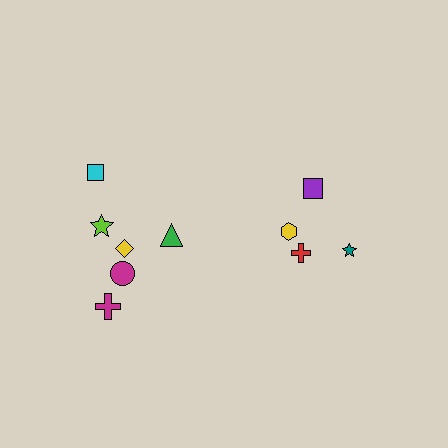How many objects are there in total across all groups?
There are 10 objects.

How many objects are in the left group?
There are 6 objects.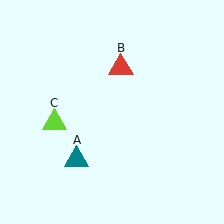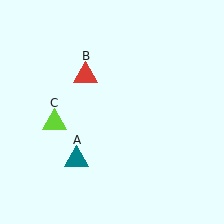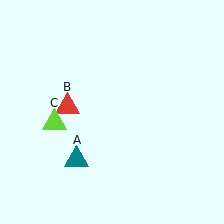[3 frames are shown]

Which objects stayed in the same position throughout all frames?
Teal triangle (object A) and lime triangle (object C) remained stationary.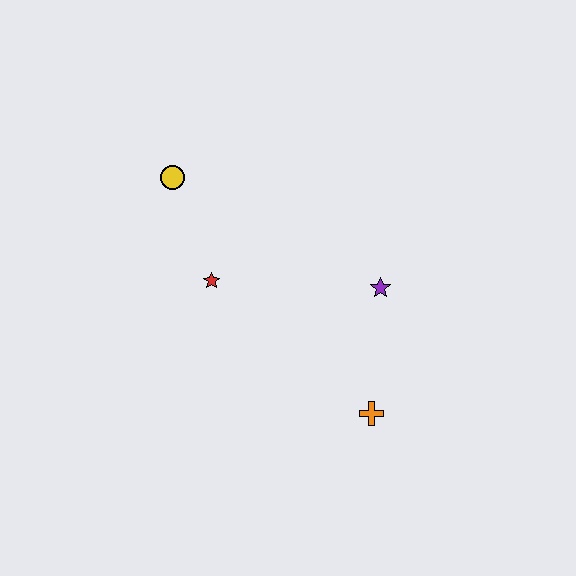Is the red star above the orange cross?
Yes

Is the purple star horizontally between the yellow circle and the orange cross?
No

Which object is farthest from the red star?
The orange cross is farthest from the red star.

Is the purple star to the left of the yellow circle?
No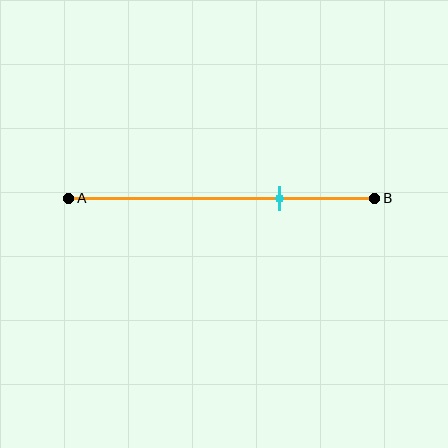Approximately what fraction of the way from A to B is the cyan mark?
The cyan mark is approximately 70% of the way from A to B.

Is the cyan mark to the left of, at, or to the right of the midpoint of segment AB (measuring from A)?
The cyan mark is to the right of the midpoint of segment AB.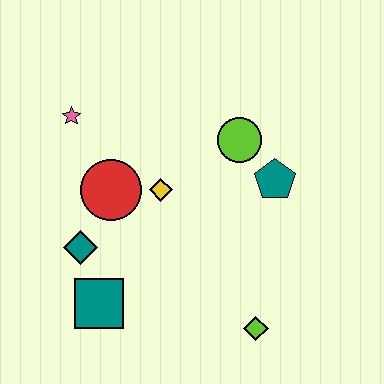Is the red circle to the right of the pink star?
Yes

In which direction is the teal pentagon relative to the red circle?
The teal pentagon is to the right of the red circle.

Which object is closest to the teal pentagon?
The lime circle is closest to the teal pentagon.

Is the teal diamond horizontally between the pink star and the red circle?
Yes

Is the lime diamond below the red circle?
Yes